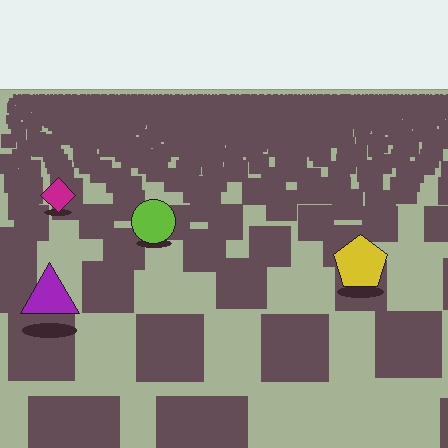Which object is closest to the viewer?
The purple triangle is closest. The texture marks near it are larger and more spread out.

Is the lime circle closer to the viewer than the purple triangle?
No. The purple triangle is closer — you can tell from the texture gradient: the ground texture is coarser near it.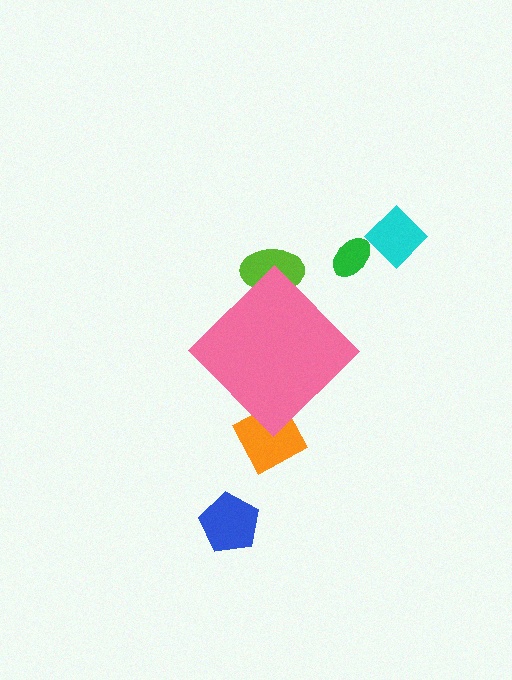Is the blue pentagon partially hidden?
No, the blue pentagon is fully visible.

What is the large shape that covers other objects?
A pink diamond.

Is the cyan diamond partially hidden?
No, the cyan diamond is fully visible.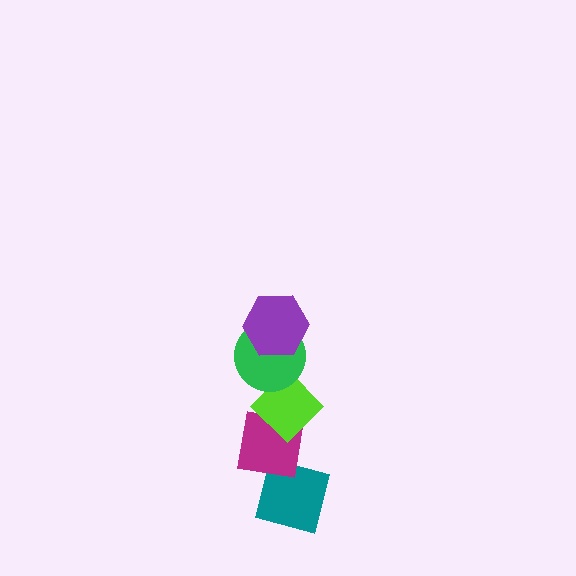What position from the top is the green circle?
The green circle is 2nd from the top.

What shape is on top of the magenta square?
The lime diamond is on top of the magenta square.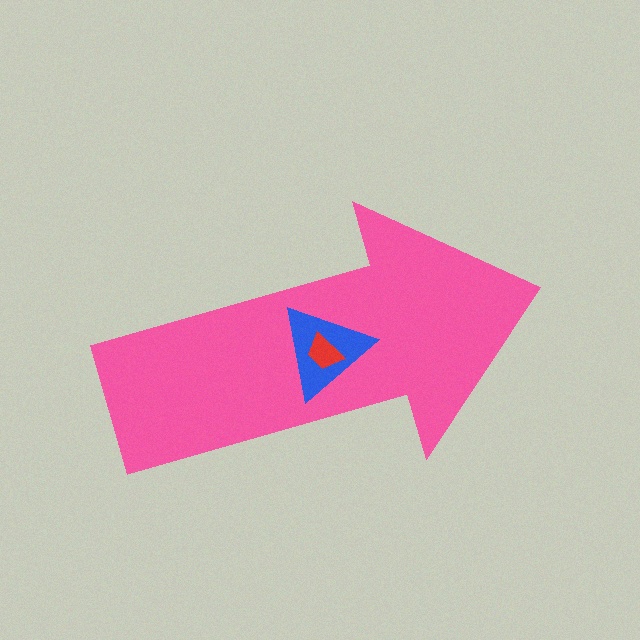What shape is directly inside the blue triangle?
The red trapezoid.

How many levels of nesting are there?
3.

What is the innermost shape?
The red trapezoid.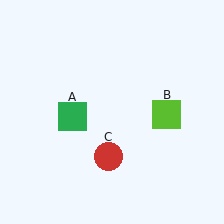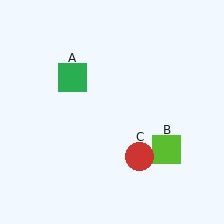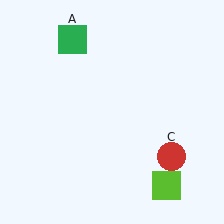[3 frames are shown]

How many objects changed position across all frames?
3 objects changed position: green square (object A), lime square (object B), red circle (object C).